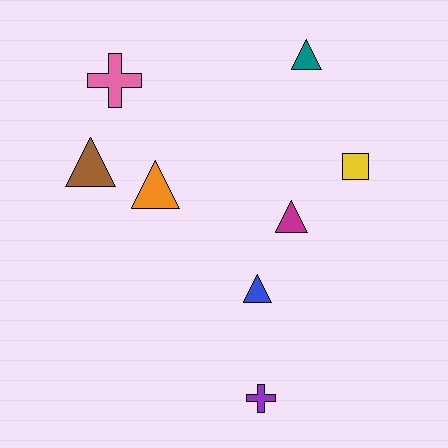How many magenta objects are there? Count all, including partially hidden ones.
There is 1 magenta object.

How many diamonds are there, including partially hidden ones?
There are no diamonds.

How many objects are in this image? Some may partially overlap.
There are 8 objects.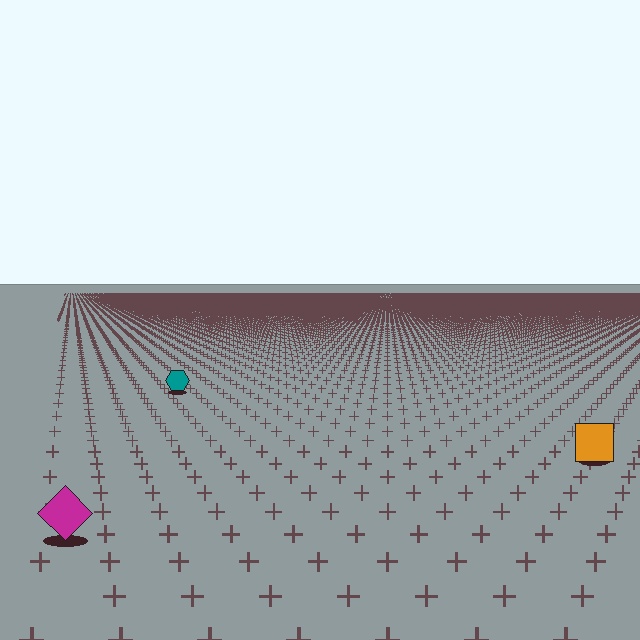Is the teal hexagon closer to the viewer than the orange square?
No. The orange square is closer — you can tell from the texture gradient: the ground texture is coarser near it.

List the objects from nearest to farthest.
From nearest to farthest: the magenta diamond, the orange square, the teal hexagon.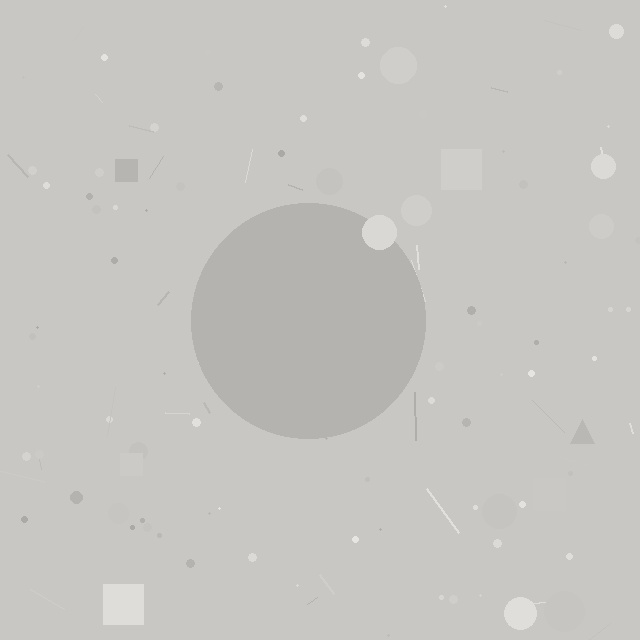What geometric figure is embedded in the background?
A circle is embedded in the background.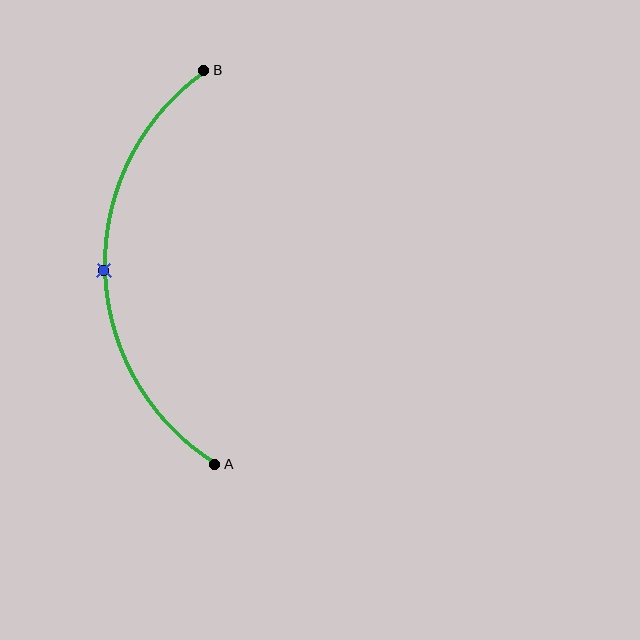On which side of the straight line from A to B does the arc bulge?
The arc bulges to the left of the straight line connecting A and B.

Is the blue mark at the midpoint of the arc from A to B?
Yes. The blue mark lies on the arc at equal arc-length from both A and B — it is the arc midpoint.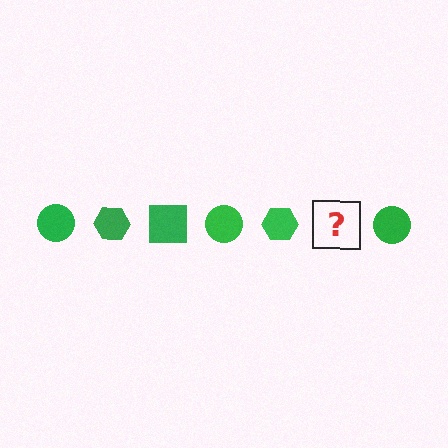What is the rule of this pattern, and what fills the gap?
The rule is that the pattern cycles through circle, hexagon, square shapes in green. The gap should be filled with a green square.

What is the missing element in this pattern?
The missing element is a green square.